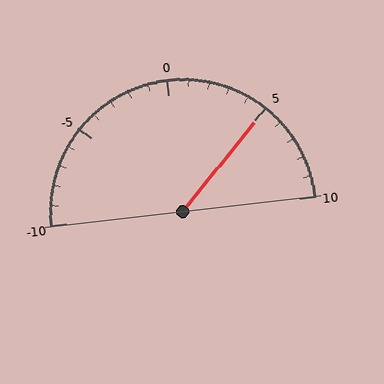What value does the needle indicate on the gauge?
The needle indicates approximately 5.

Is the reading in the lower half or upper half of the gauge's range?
The reading is in the upper half of the range (-10 to 10).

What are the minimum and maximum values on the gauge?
The gauge ranges from -10 to 10.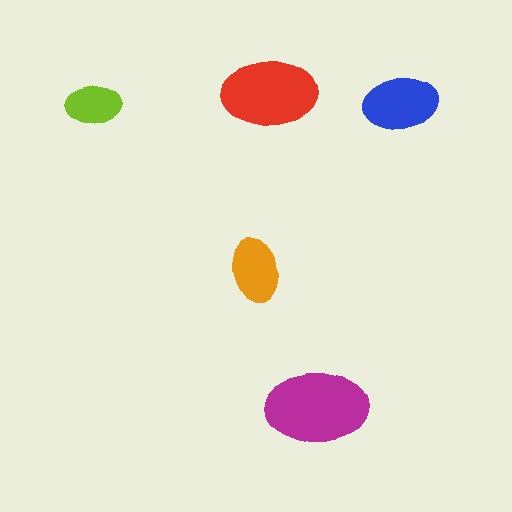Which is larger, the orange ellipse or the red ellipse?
The red one.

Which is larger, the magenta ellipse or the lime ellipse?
The magenta one.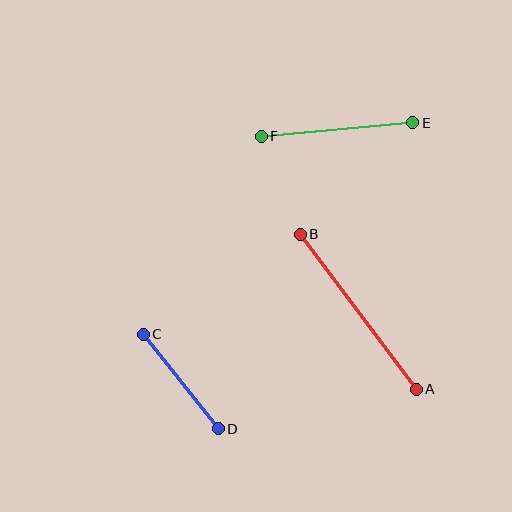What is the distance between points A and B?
The distance is approximately 193 pixels.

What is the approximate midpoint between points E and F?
The midpoint is at approximately (337, 130) pixels.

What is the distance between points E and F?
The distance is approximately 152 pixels.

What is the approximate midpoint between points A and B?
The midpoint is at approximately (358, 312) pixels.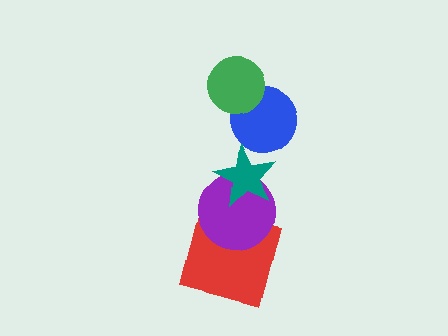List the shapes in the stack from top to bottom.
From top to bottom: the green circle, the blue circle, the teal star, the purple circle, the red square.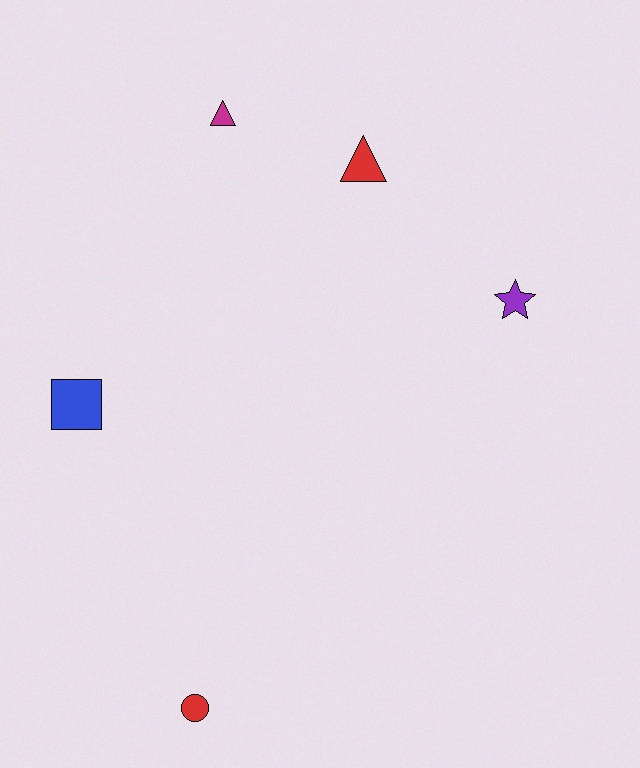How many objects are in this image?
There are 5 objects.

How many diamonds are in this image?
There are no diamonds.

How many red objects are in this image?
There are 2 red objects.